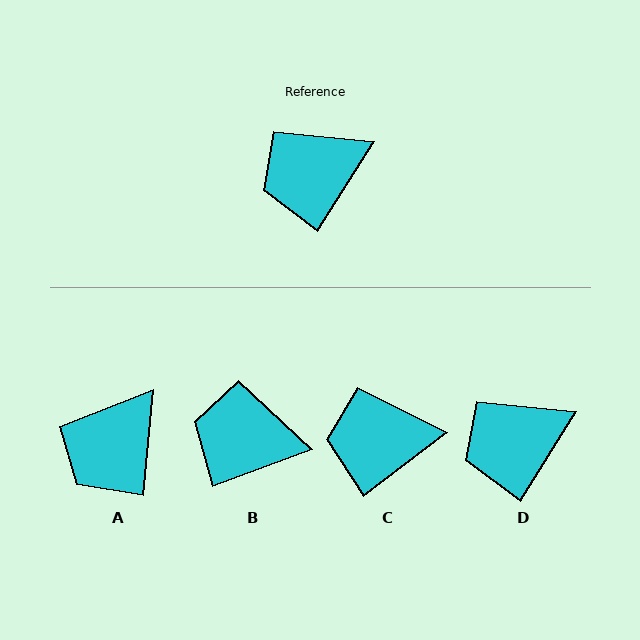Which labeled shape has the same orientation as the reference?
D.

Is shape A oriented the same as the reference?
No, it is off by about 27 degrees.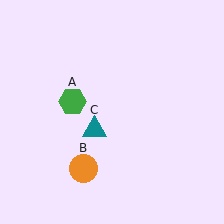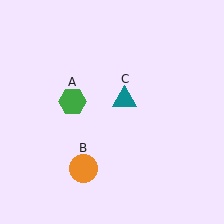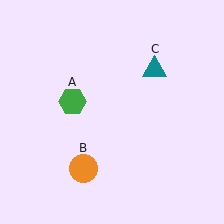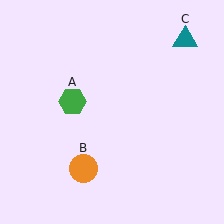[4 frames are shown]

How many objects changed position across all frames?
1 object changed position: teal triangle (object C).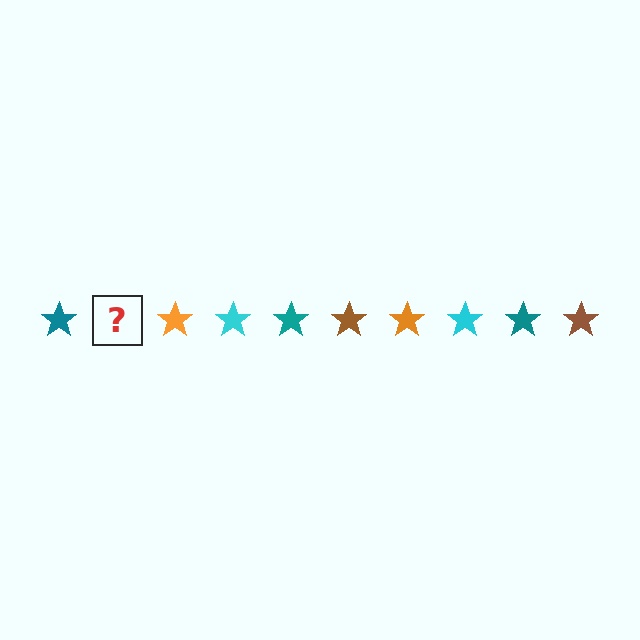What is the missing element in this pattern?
The missing element is a brown star.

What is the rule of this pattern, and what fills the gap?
The rule is that the pattern cycles through teal, brown, orange, cyan stars. The gap should be filled with a brown star.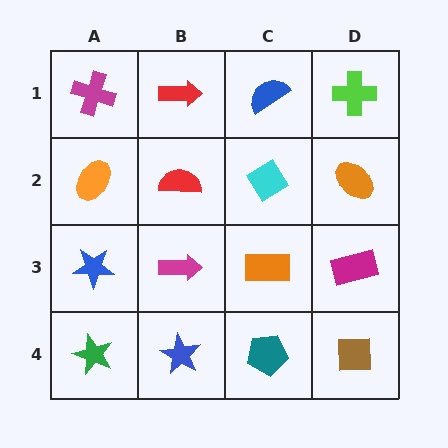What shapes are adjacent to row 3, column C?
A cyan diamond (row 2, column C), a teal pentagon (row 4, column C), a magenta arrow (row 3, column B), a magenta rectangle (row 3, column D).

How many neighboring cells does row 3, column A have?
3.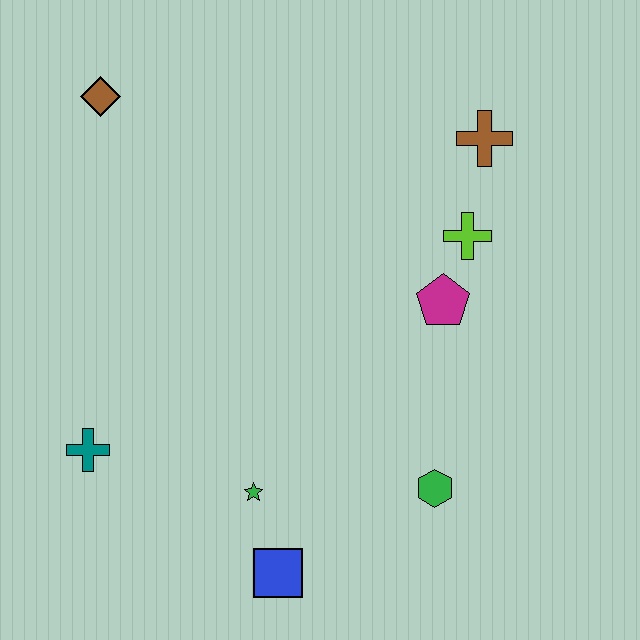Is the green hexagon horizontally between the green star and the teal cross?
No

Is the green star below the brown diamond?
Yes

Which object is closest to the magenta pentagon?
The lime cross is closest to the magenta pentagon.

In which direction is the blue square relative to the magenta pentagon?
The blue square is below the magenta pentagon.